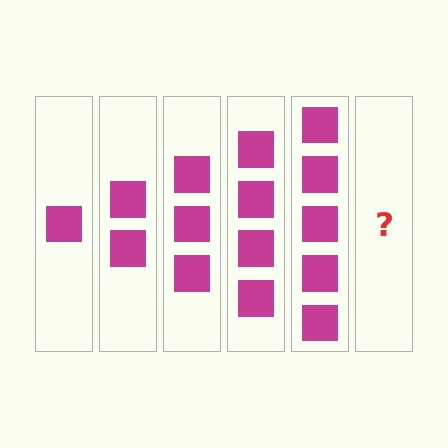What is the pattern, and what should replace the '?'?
The pattern is that each step adds one more square. The '?' should be 6 squares.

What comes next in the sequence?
The next element should be 6 squares.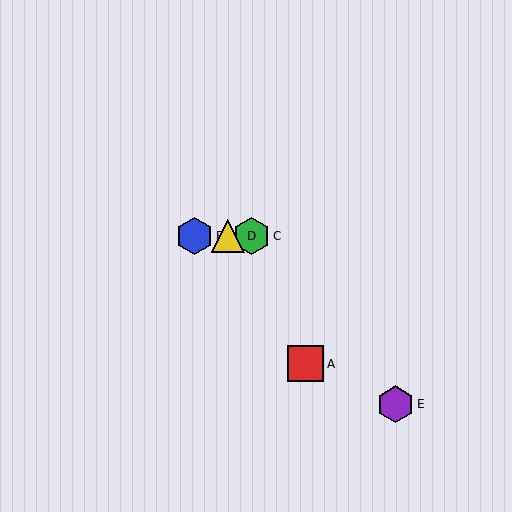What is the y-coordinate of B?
Object B is at y≈236.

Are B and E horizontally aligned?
No, B is at y≈236 and E is at y≈404.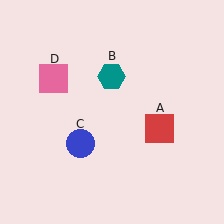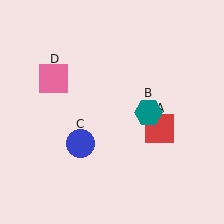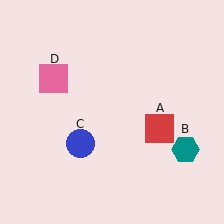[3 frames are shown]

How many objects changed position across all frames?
1 object changed position: teal hexagon (object B).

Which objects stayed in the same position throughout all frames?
Red square (object A) and blue circle (object C) and pink square (object D) remained stationary.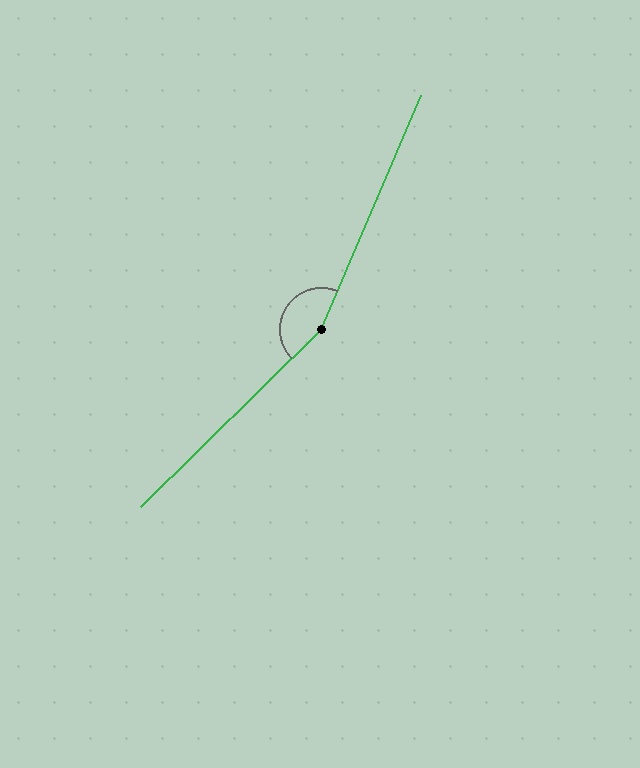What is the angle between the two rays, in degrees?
Approximately 158 degrees.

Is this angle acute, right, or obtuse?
It is obtuse.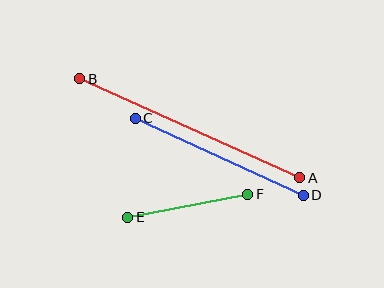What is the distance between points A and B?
The distance is approximately 241 pixels.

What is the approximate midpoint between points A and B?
The midpoint is at approximately (190, 128) pixels.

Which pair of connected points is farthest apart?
Points A and B are farthest apart.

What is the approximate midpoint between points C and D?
The midpoint is at approximately (219, 157) pixels.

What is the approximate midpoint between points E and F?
The midpoint is at approximately (188, 206) pixels.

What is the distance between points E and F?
The distance is approximately 122 pixels.